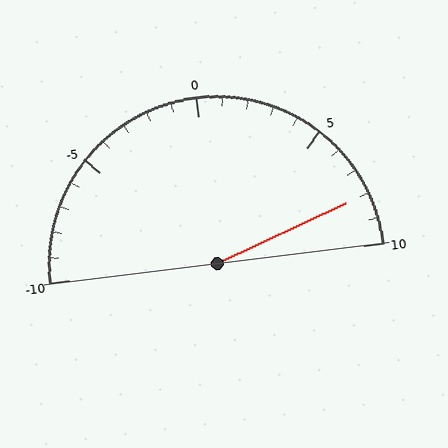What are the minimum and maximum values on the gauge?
The gauge ranges from -10 to 10.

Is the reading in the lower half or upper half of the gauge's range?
The reading is in the upper half of the range (-10 to 10).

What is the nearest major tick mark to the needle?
The nearest major tick mark is 10.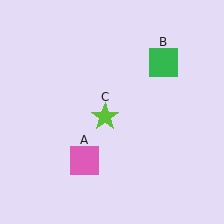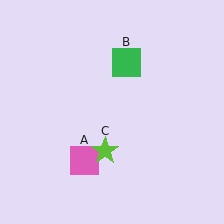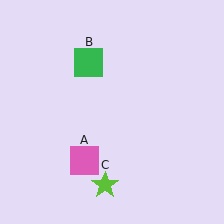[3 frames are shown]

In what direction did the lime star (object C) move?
The lime star (object C) moved down.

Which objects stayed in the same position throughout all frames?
Pink square (object A) remained stationary.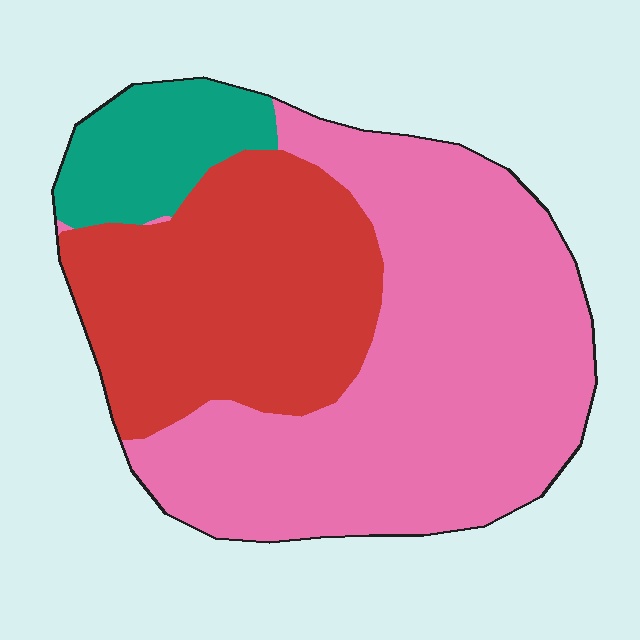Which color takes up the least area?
Teal, at roughly 10%.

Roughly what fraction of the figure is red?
Red takes up about one third (1/3) of the figure.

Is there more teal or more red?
Red.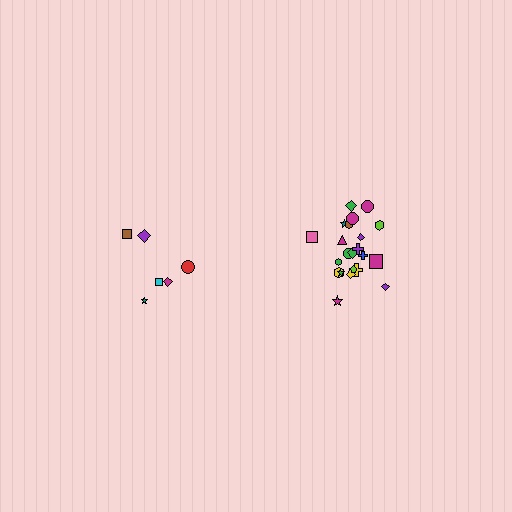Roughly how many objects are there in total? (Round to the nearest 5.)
Roughly 30 objects in total.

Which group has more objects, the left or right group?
The right group.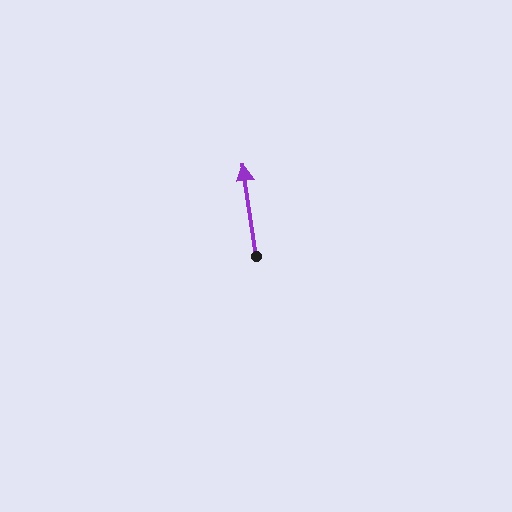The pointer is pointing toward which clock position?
Roughly 12 o'clock.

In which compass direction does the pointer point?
North.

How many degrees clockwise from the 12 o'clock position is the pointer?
Approximately 352 degrees.